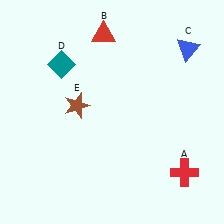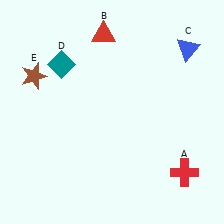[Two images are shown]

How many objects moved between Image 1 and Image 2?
1 object moved between the two images.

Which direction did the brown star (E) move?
The brown star (E) moved left.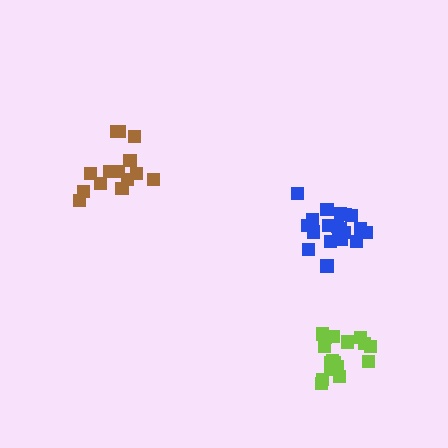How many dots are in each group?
Group 1: 17 dots, Group 2: 20 dots, Group 3: 14 dots (51 total).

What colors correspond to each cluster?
The clusters are colored: lime, blue, brown.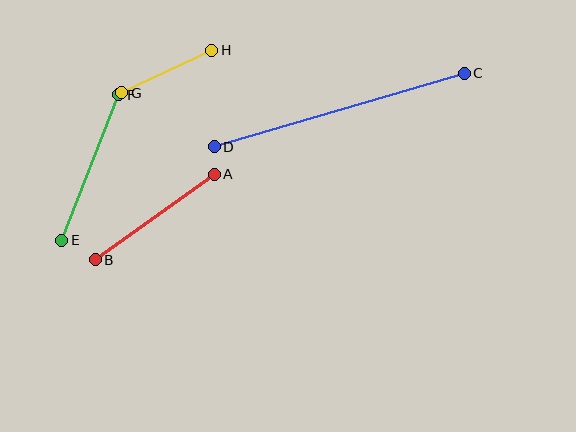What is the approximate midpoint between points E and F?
The midpoint is at approximately (90, 167) pixels.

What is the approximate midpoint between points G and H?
The midpoint is at approximately (167, 72) pixels.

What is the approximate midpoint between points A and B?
The midpoint is at approximately (155, 217) pixels.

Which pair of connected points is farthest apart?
Points C and D are farthest apart.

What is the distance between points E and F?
The distance is approximately 156 pixels.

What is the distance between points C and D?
The distance is approximately 261 pixels.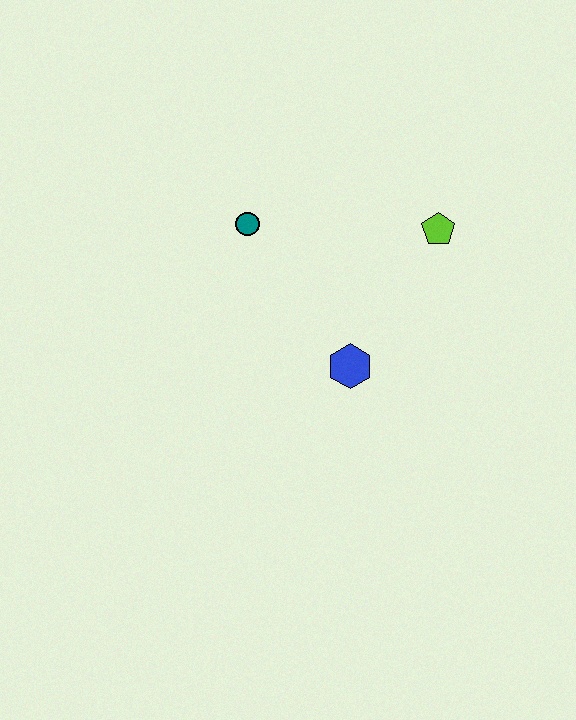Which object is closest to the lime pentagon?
The blue hexagon is closest to the lime pentagon.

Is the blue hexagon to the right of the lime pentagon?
No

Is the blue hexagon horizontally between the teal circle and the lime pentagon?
Yes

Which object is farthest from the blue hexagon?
The teal circle is farthest from the blue hexagon.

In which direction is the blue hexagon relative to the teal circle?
The blue hexagon is below the teal circle.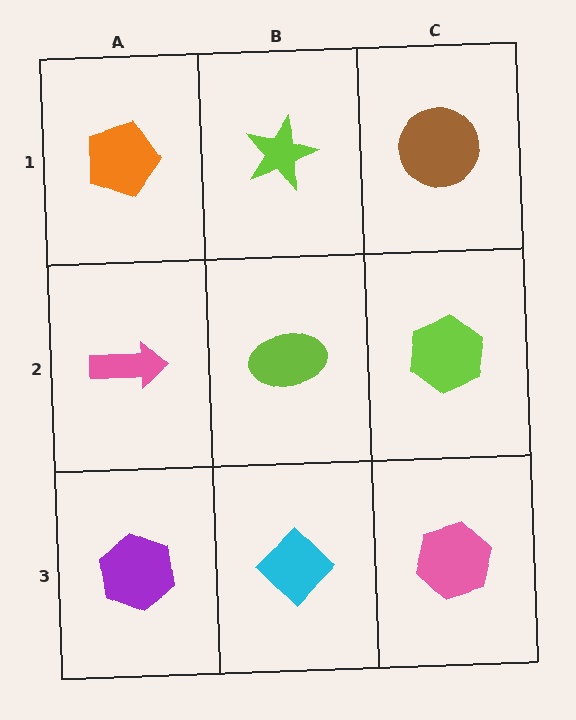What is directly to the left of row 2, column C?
A lime ellipse.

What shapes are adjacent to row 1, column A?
A pink arrow (row 2, column A), a lime star (row 1, column B).